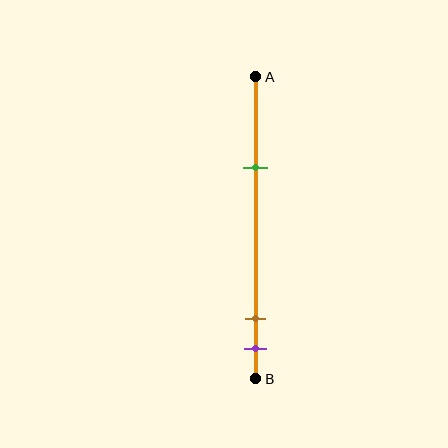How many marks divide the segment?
There are 3 marks dividing the segment.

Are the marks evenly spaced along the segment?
No, the marks are not evenly spaced.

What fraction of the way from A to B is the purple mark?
The purple mark is approximately 90% (0.9) of the way from A to B.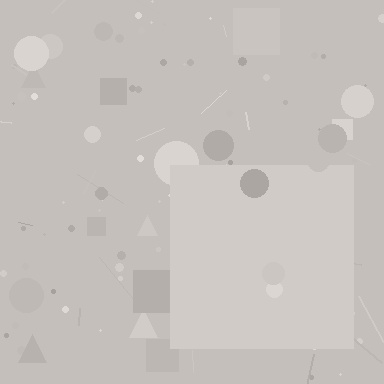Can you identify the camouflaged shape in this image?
The camouflaged shape is a square.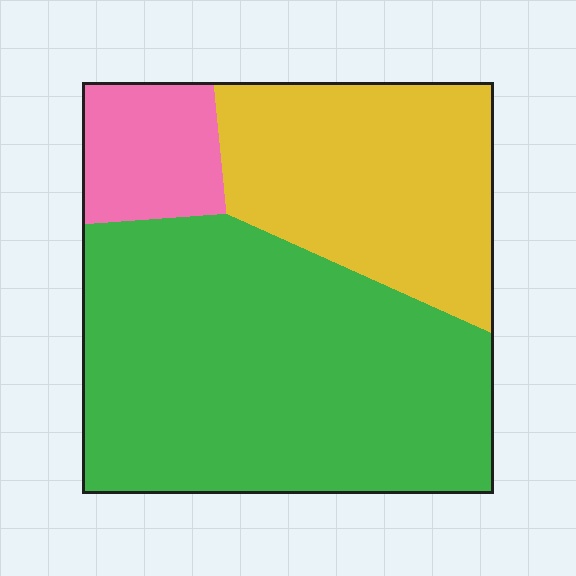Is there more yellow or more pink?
Yellow.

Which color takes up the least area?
Pink, at roughly 10%.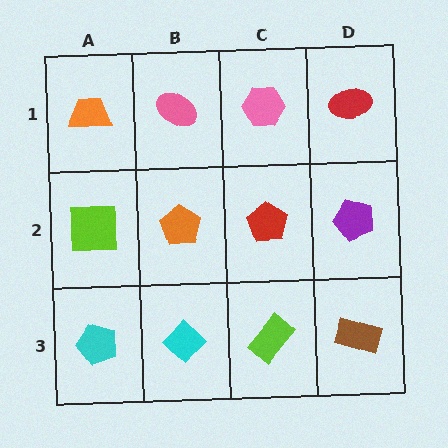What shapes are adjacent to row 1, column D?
A purple pentagon (row 2, column D), a pink hexagon (row 1, column C).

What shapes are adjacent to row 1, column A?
A lime square (row 2, column A), a pink ellipse (row 1, column B).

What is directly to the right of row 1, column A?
A pink ellipse.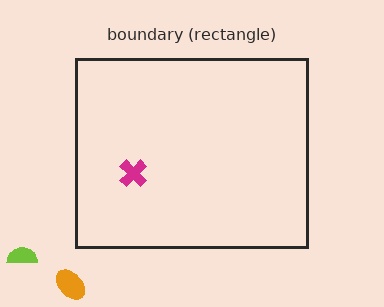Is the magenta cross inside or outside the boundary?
Inside.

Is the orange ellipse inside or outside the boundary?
Outside.